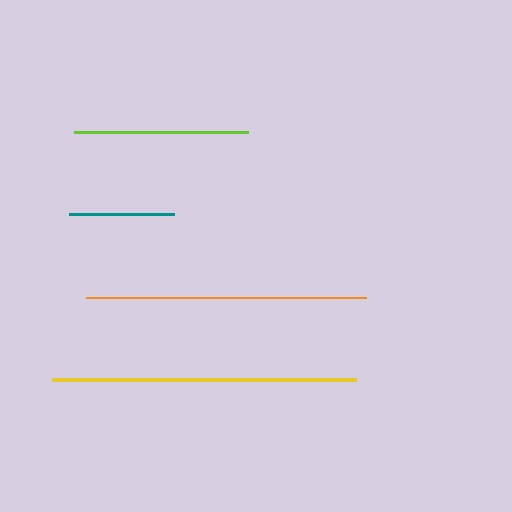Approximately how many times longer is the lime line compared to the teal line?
The lime line is approximately 1.7 times the length of the teal line.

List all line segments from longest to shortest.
From longest to shortest: yellow, orange, lime, teal.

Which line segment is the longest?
The yellow line is the longest at approximately 303 pixels.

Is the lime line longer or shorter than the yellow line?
The yellow line is longer than the lime line.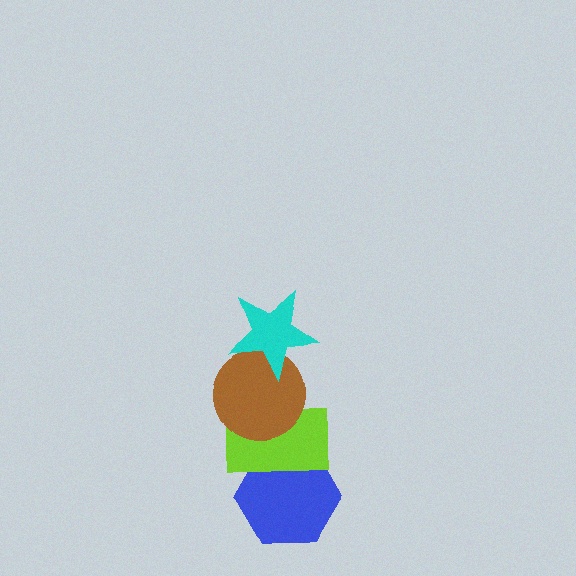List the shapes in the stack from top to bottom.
From top to bottom: the cyan star, the brown circle, the lime rectangle, the blue hexagon.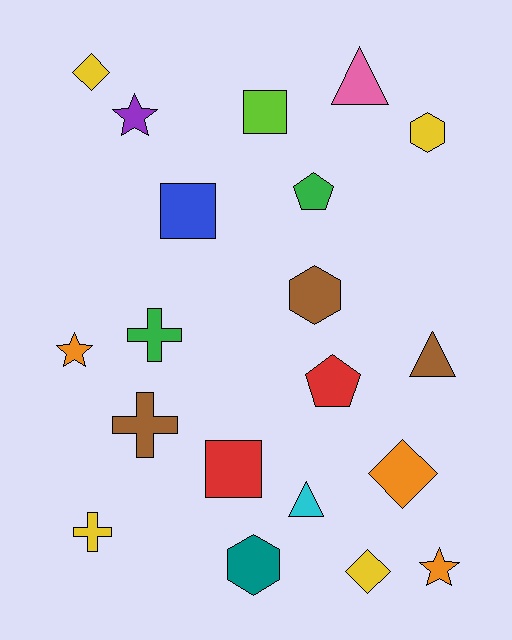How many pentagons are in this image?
There are 2 pentagons.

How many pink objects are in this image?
There is 1 pink object.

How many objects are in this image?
There are 20 objects.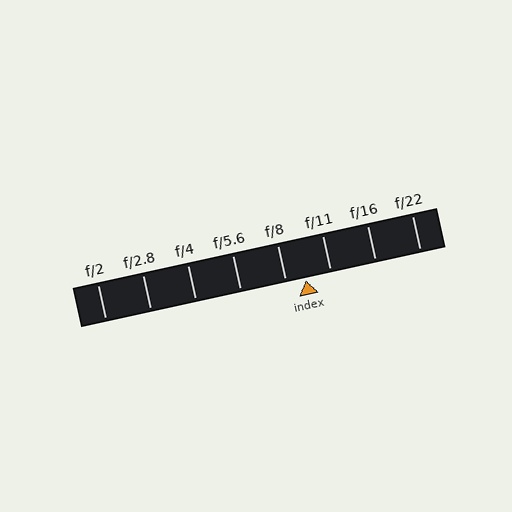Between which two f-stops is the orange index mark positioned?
The index mark is between f/8 and f/11.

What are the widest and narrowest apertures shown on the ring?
The widest aperture shown is f/2 and the narrowest is f/22.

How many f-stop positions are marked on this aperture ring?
There are 8 f-stop positions marked.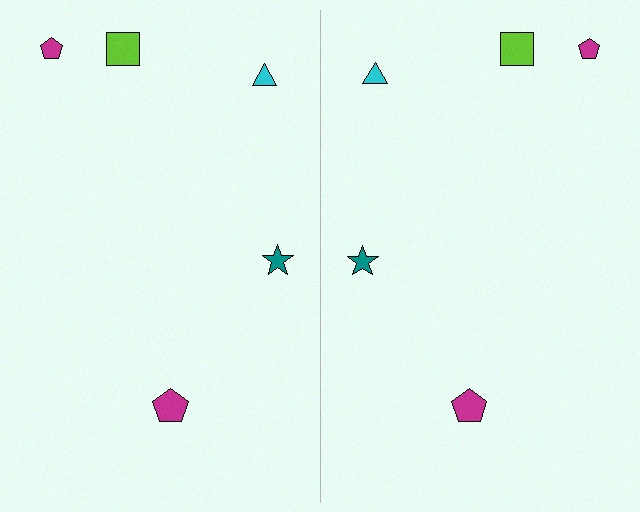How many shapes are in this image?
There are 10 shapes in this image.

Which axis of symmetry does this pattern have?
The pattern has a vertical axis of symmetry running through the center of the image.